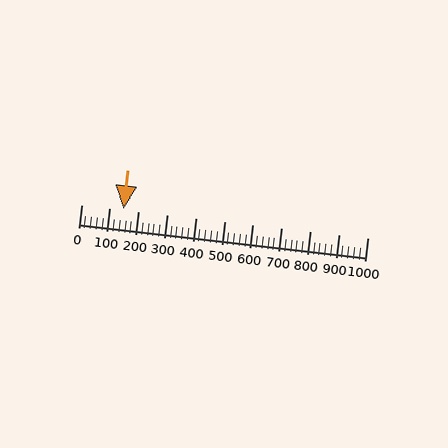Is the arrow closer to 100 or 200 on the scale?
The arrow is closer to 100.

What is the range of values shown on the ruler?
The ruler shows values from 0 to 1000.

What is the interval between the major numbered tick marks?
The major tick marks are spaced 100 units apart.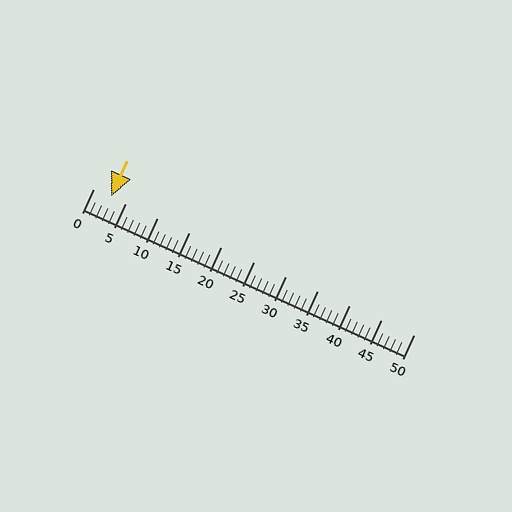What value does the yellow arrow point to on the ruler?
The yellow arrow points to approximately 3.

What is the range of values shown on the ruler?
The ruler shows values from 0 to 50.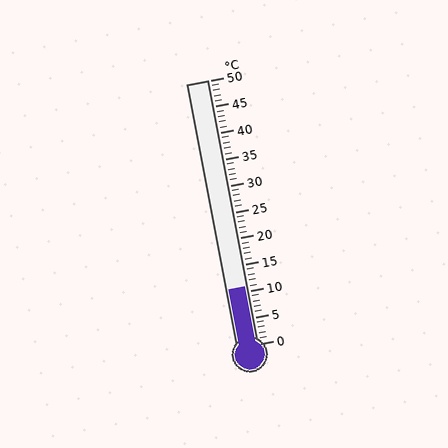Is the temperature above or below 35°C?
The temperature is below 35°C.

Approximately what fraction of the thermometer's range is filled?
The thermometer is filled to approximately 20% of its range.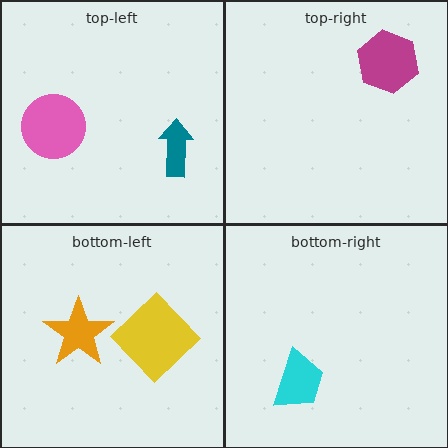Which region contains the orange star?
The bottom-left region.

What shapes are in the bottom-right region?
The cyan trapezoid.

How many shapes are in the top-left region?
2.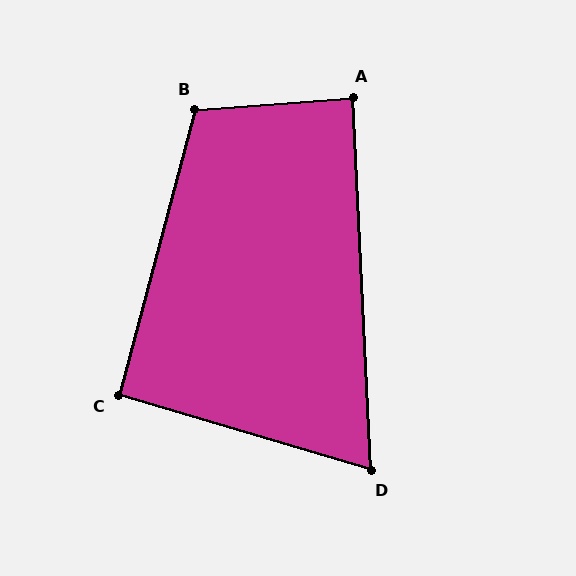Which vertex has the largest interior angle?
B, at approximately 109 degrees.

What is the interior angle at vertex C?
Approximately 92 degrees (approximately right).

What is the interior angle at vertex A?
Approximately 88 degrees (approximately right).